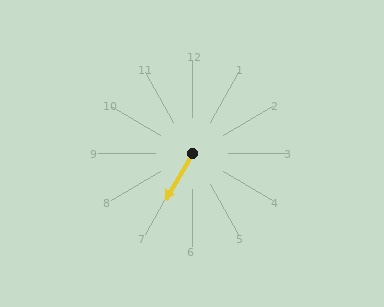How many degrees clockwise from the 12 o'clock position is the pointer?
Approximately 210 degrees.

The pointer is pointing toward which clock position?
Roughly 7 o'clock.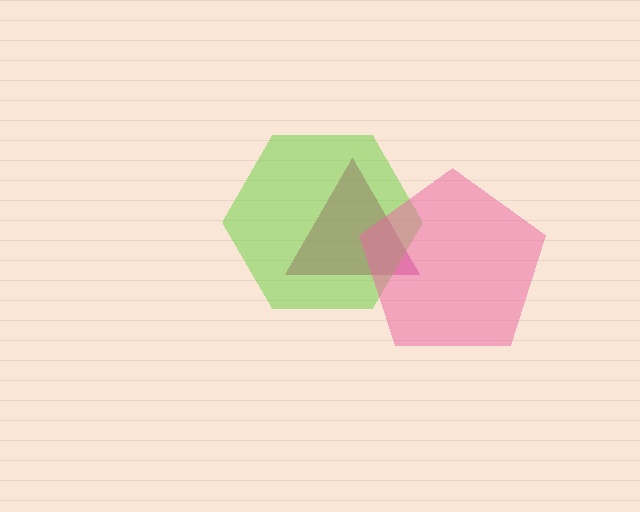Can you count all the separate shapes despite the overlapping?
Yes, there are 3 separate shapes.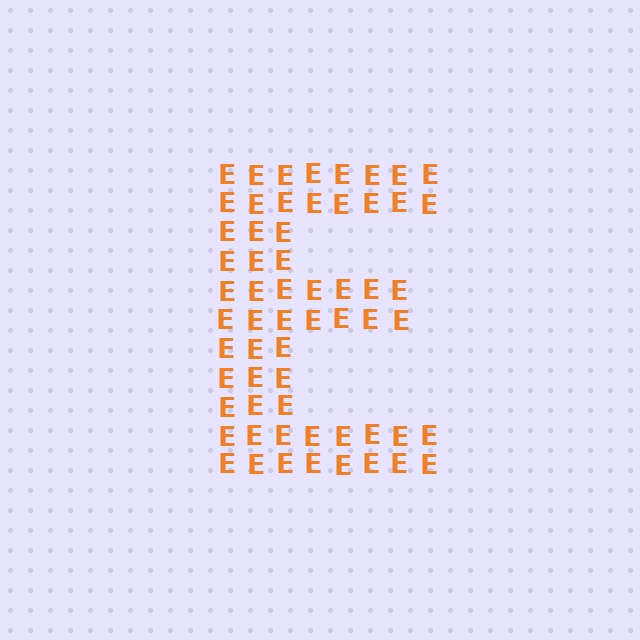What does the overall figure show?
The overall figure shows the letter E.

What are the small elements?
The small elements are letter E's.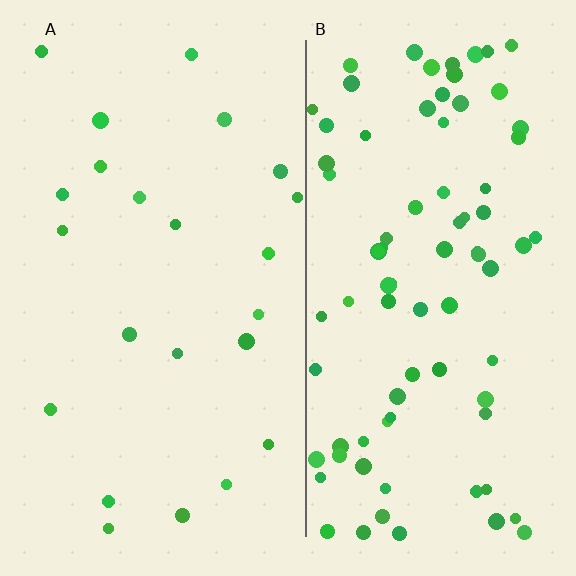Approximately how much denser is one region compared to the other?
Approximately 3.6× — region B over region A.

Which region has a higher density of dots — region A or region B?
B (the right).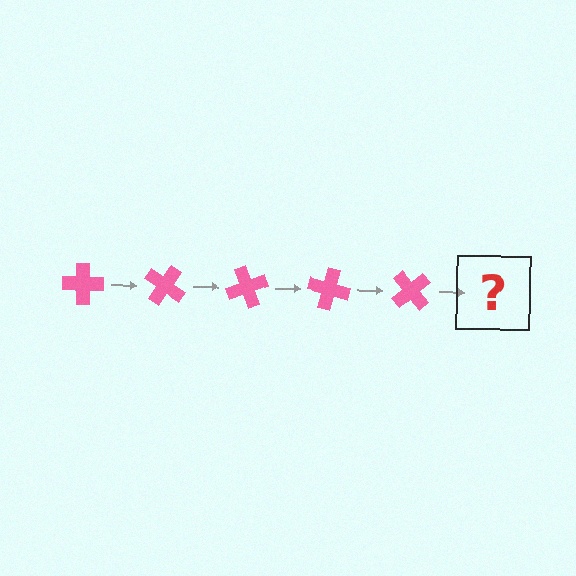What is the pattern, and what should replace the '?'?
The pattern is that the cross rotates 35 degrees each step. The '?' should be a pink cross rotated 175 degrees.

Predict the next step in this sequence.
The next step is a pink cross rotated 175 degrees.